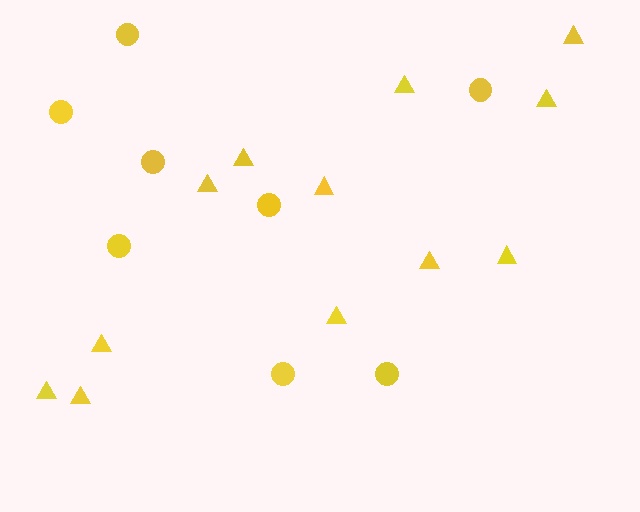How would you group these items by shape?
There are 2 groups: one group of triangles (12) and one group of circles (8).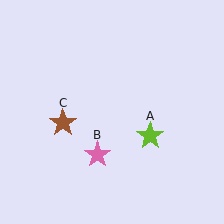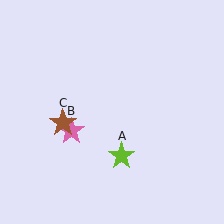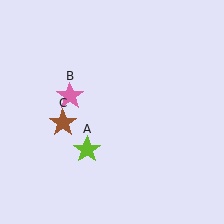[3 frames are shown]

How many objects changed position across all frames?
2 objects changed position: lime star (object A), pink star (object B).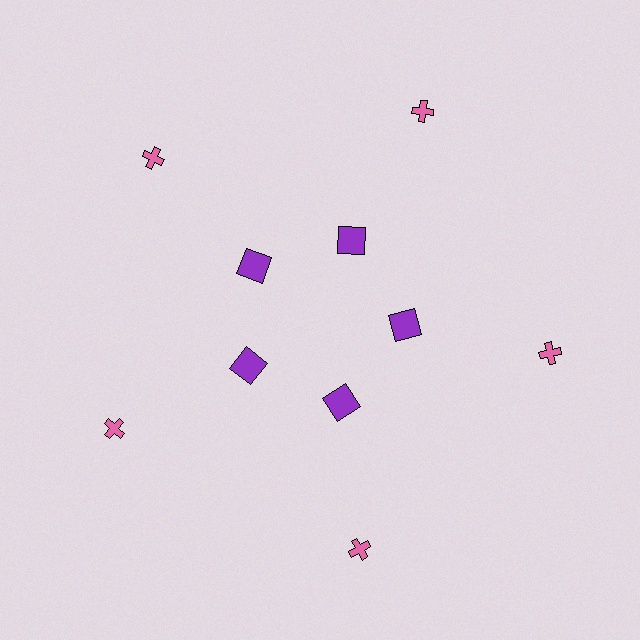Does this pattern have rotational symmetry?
Yes, this pattern has 5-fold rotational symmetry. It looks the same after rotating 72 degrees around the center.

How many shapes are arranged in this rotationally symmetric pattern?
There are 10 shapes, arranged in 5 groups of 2.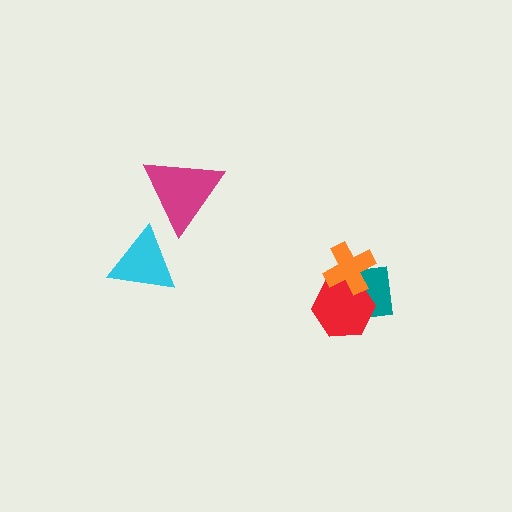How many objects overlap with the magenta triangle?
0 objects overlap with the magenta triangle.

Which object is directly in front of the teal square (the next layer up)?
The red hexagon is directly in front of the teal square.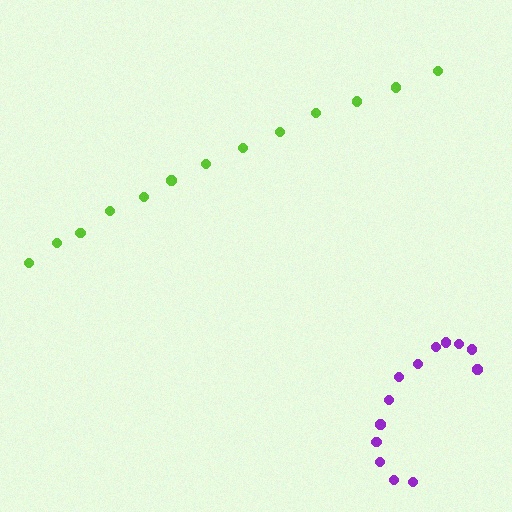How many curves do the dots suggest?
There are 2 distinct paths.